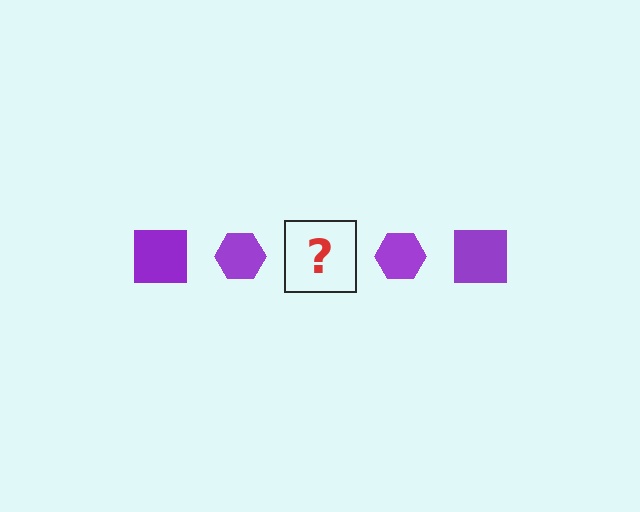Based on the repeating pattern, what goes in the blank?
The blank should be a purple square.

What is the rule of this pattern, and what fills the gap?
The rule is that the pattern cycles through square, hexagon shapes in purple. The gap should be filled with a purple square.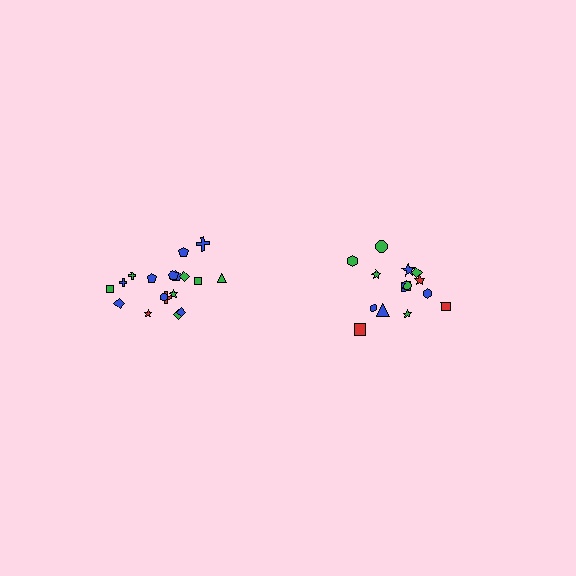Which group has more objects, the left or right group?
The left group.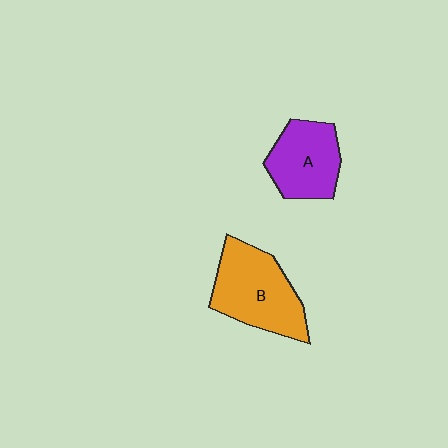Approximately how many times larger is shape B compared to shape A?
Approximately 1.3 times.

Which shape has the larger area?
Shape B (orange).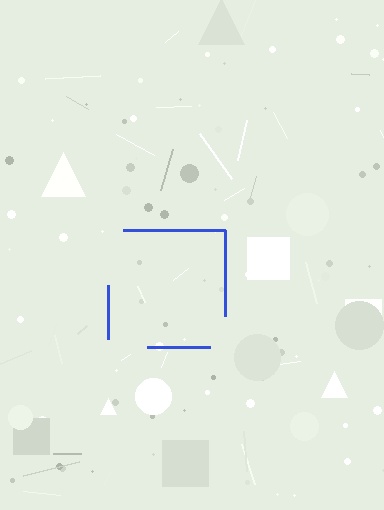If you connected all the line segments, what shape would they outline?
They would outline a square.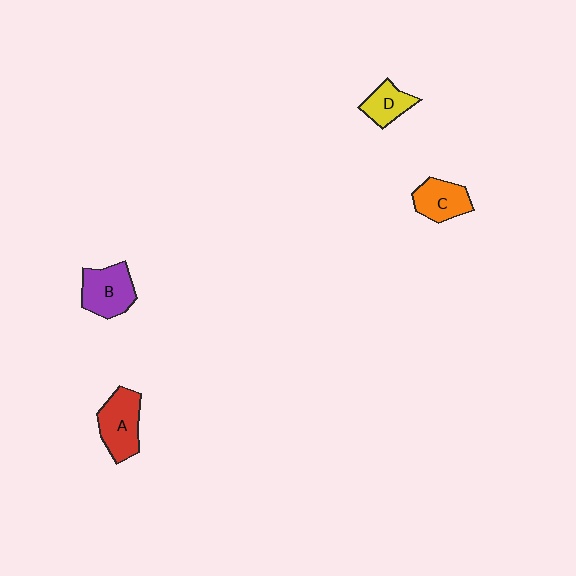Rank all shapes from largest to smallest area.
From largest to smallest: A (red), B (purple), C (orange), D (yellow).